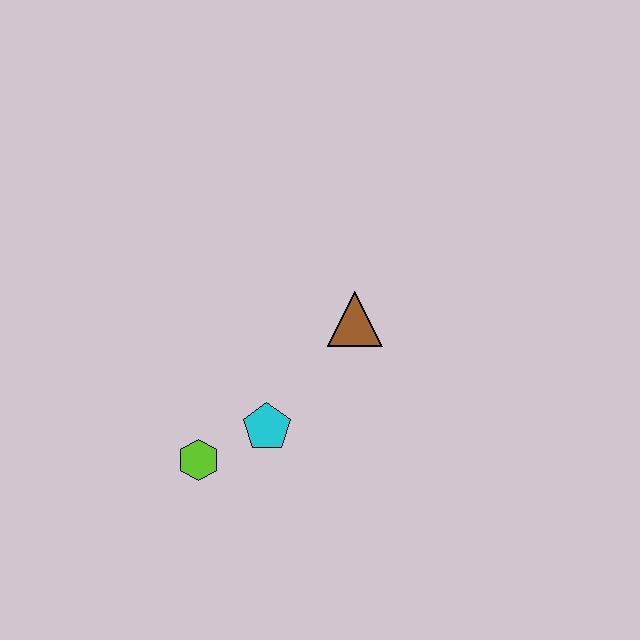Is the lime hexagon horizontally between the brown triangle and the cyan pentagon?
No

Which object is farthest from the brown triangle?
The lime hexagon is farthest from the brown triangle.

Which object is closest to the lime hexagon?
The cyan pentagon is closest to the lime hexagon.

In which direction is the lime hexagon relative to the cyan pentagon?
The lime hexagon is to the left of the cyan pentagon.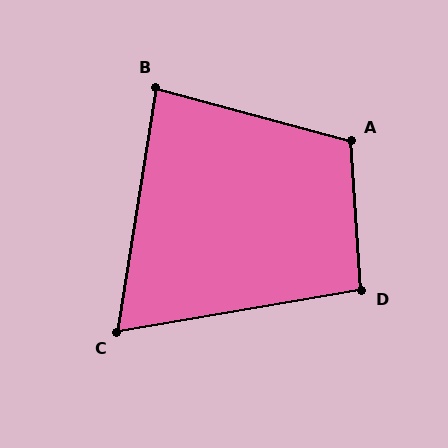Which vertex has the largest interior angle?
A, at approximately 109 degrees.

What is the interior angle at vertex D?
Approximately 96 degrees (obtuse).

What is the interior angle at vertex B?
Approximately 84 degrees (acute).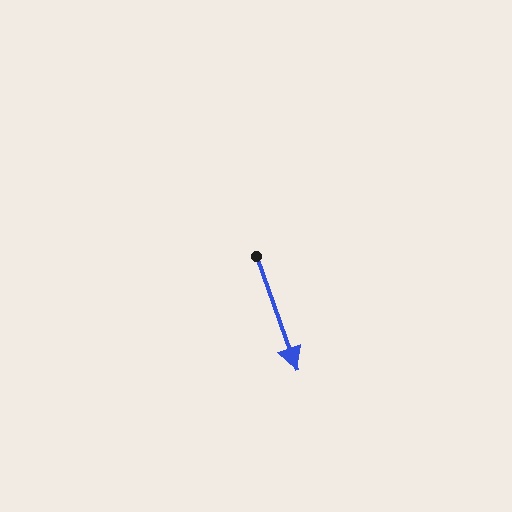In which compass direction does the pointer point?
South.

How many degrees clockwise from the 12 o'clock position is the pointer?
Approximately 160 degrees.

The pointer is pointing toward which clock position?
Roughly 5 o'clock.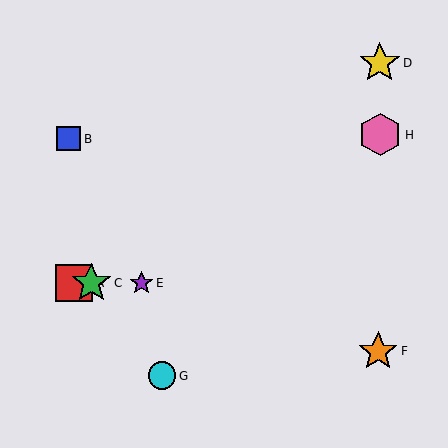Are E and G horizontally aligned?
No, E is at y≈283 and G is at y≈376.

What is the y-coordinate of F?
Object F is at y≈351.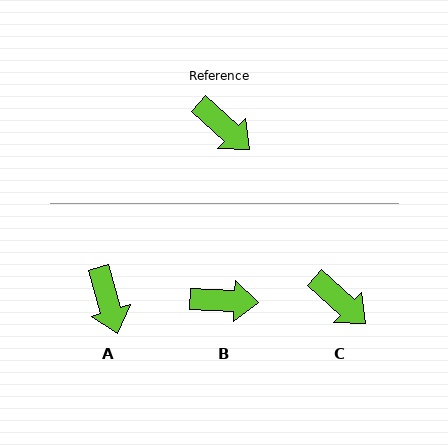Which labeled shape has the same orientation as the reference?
C.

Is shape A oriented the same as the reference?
No, it is off by about 32 degrees.